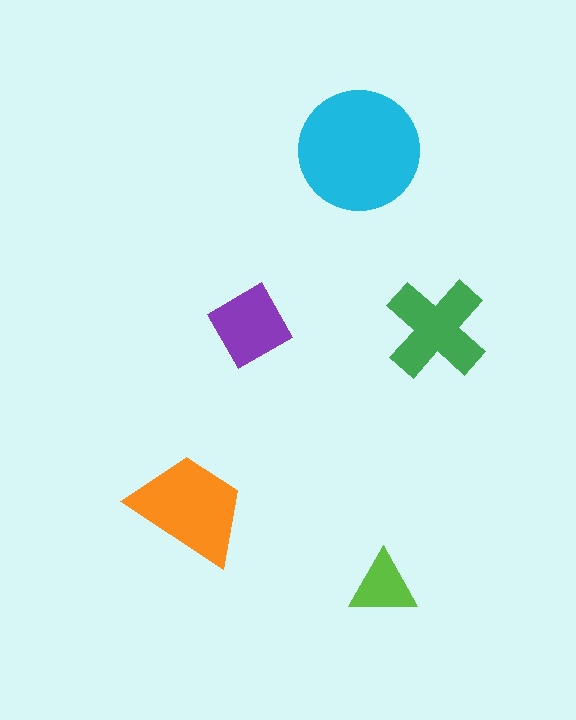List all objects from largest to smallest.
The cyan circle, the orange trapezoid, the green cross, the purple diamond, the lime triangle.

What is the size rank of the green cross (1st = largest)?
3rd.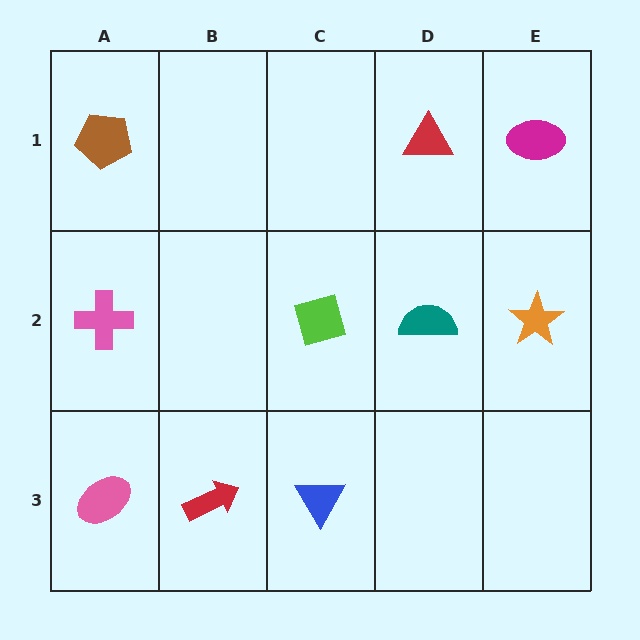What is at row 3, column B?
A red arrow.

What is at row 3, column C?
A blue triangle.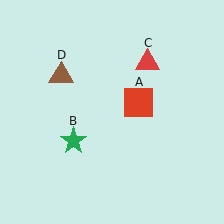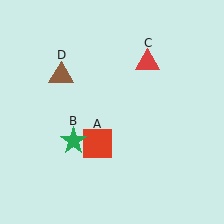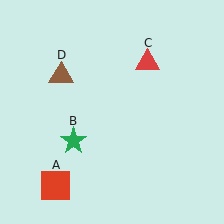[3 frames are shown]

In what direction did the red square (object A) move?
The red square (object A) moved down and to the left.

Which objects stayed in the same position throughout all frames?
Green star (object B) and red triangle (object C) and brown triangle (object D) remained stationary.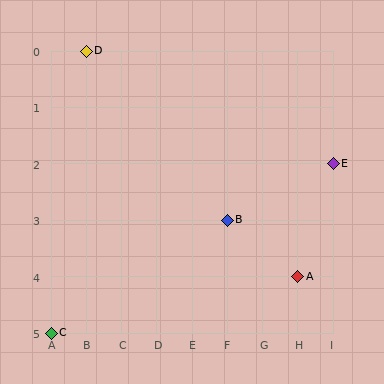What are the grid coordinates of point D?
Point D is at grid coordinates (B, 0).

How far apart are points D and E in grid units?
Points D and E are 7 columns and 2 rows apart (about 7.3 grid units diagonally).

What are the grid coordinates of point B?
Point B is at grid coordinates (F, 3).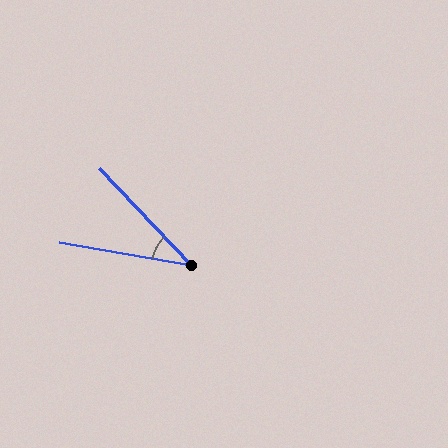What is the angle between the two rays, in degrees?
Approximately 37 degrees.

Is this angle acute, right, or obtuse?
It is acute.